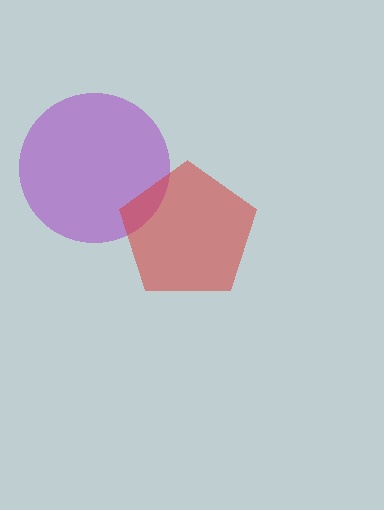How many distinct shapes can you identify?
There are 2 distinct shapes: a purple circle, a red pentagon.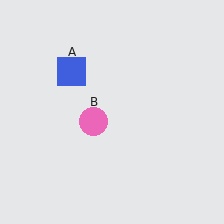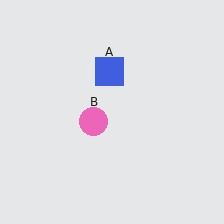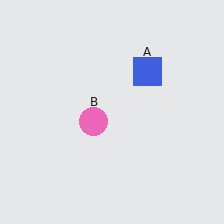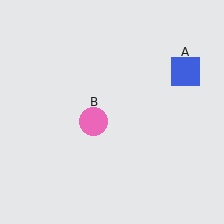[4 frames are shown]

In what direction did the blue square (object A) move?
The blue square (object A) moved right.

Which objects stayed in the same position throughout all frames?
Pink circle (object B) remained stationary.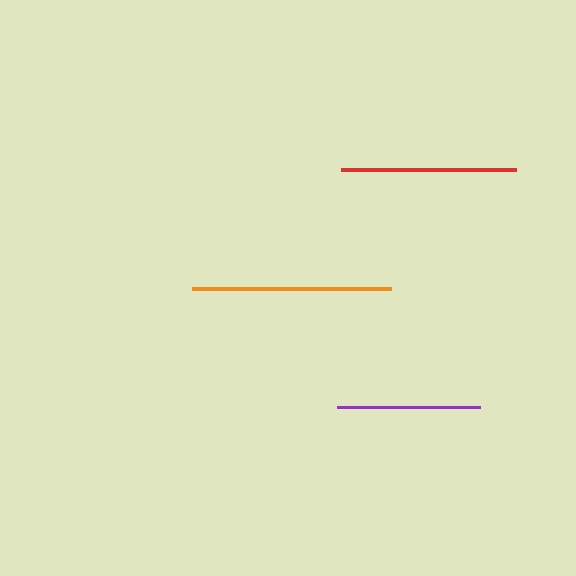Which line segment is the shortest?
The purple line is the shortest at approximately 142 pixels.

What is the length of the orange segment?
The orange segment is approximately 199 pixels long.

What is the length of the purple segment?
The purple segment is approximately 142 pixels long.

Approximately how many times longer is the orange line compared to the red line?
The orange line is approximately 1.1 times the length of the red line.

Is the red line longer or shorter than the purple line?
The red line is longer than the purple line.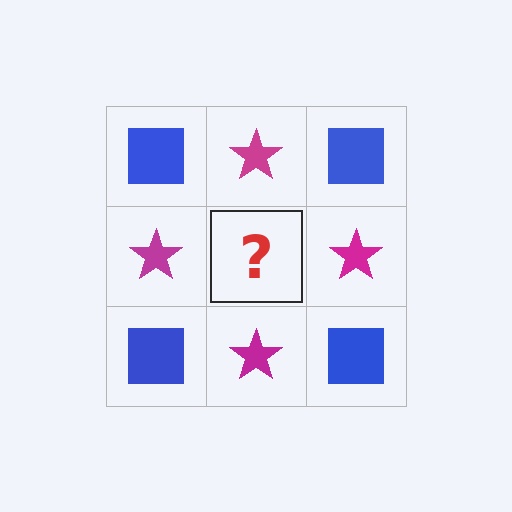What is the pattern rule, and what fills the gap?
The rule is that it alternates blue square and magenta star in a checkerboard pattern. The gap should be filled with a blue square.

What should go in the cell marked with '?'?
The missing cell should contain a blue square.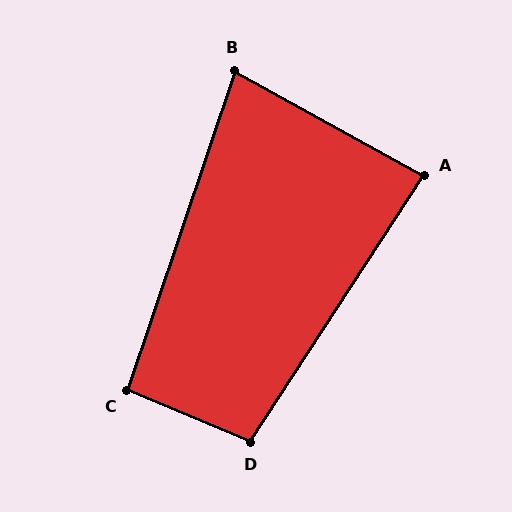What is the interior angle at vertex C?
Approximately 94 degrees (approximately right).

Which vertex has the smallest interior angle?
B, at approximately 80 degrees.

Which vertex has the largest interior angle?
D, at approximately 100 degrees.